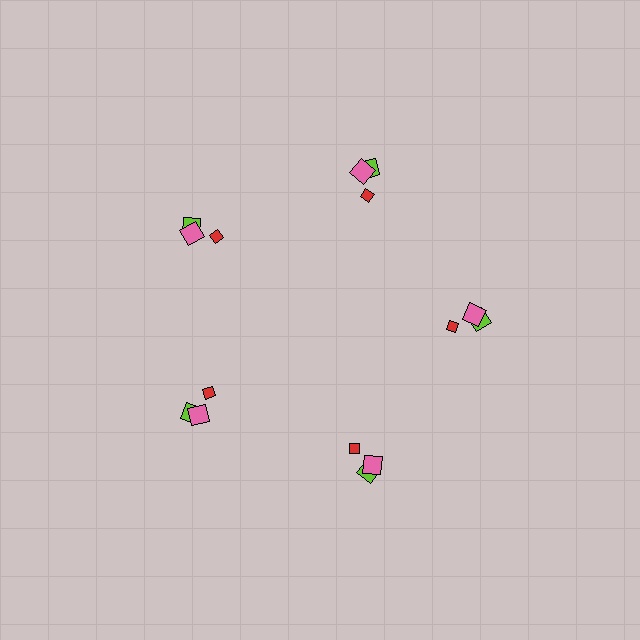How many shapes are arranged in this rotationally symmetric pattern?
There are 15 shapes, arranged in 5 groups of 3.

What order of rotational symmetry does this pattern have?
This pattern has 5-fold rotational symmetry.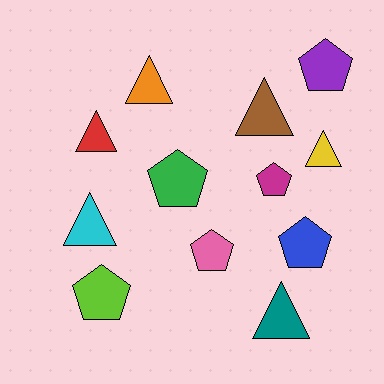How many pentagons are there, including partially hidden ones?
There are 6 pentagons.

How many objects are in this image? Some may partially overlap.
There are 12 objects.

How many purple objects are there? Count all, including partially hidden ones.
There is 1 purple object.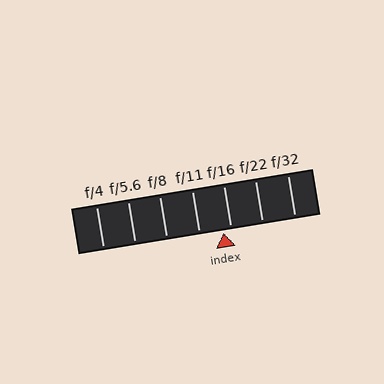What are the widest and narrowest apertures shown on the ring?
The widest aperture shown is f/4 and the narrowest is f/32.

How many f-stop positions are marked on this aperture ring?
There are 7 f-stop positions marked.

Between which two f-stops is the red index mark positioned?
The index mark is between f/11 and f/16.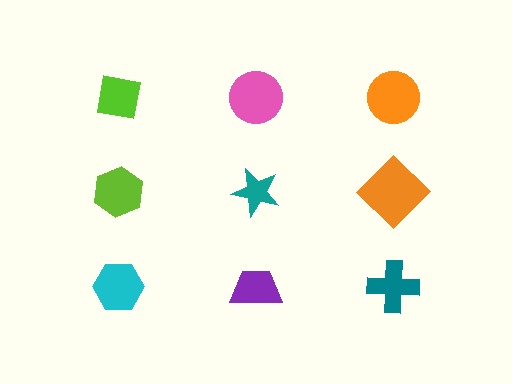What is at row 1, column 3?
An orange circle.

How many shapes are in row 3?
3 shapes.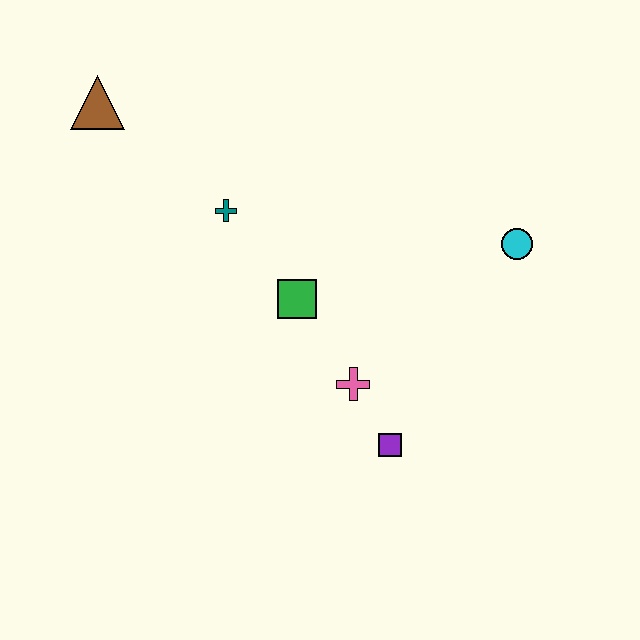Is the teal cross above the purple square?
Yes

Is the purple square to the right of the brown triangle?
Yes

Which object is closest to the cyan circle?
The pink cross is closest to the cyan circle.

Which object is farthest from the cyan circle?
The brown triangle is farthest from the cyan circle.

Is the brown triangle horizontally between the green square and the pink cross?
No